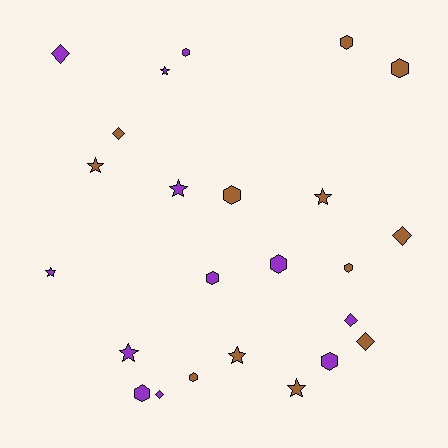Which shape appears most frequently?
Hexagon, with 10 objects.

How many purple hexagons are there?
There are 5 purple hexagons.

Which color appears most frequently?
Purple, with 12 objects.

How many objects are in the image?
There are 24 objects.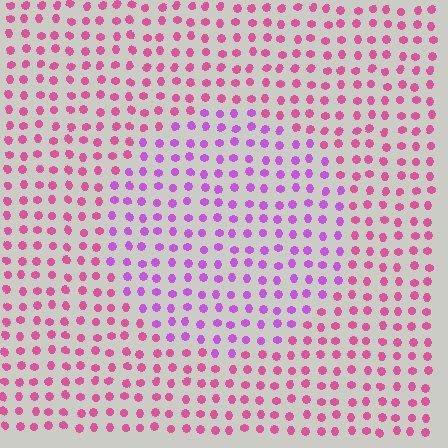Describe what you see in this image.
The image is filled with small pink elements in a uniform arrangement. A circle-shaped region is visible where the elements are tinted to a slightly different hue, forming a subtle color boundary.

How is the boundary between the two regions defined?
The boundary is defined purely by a slight shift in hue (about 38 degrees). Spacing, size, and orientation are identical on both sides.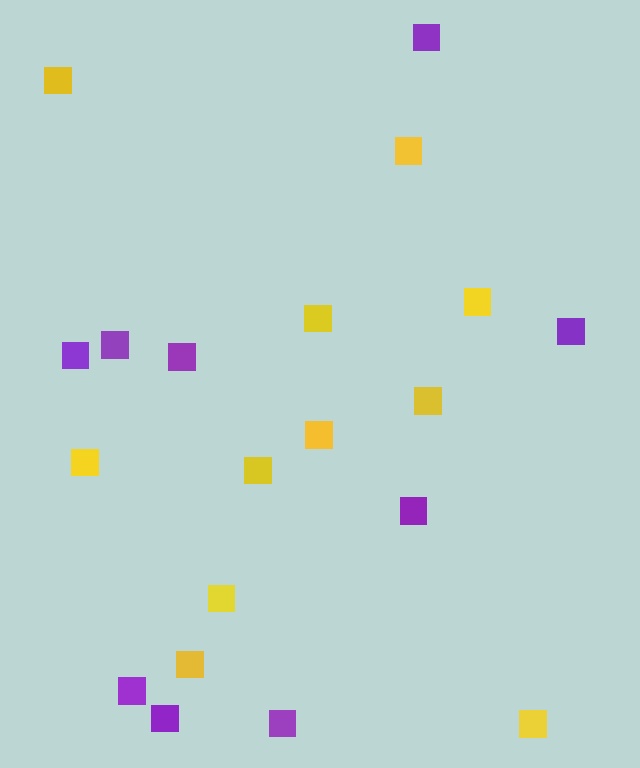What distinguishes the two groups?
There are 2 groups: one group of purple squares (9) and one group of yellow squares (11).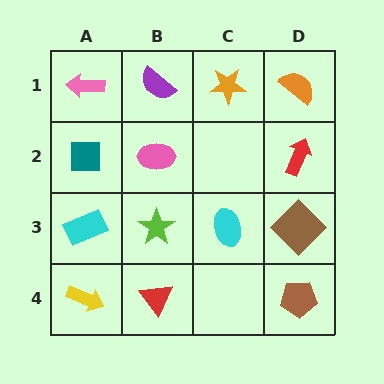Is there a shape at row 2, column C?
No, that cell is empty.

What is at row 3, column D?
A brown diamond.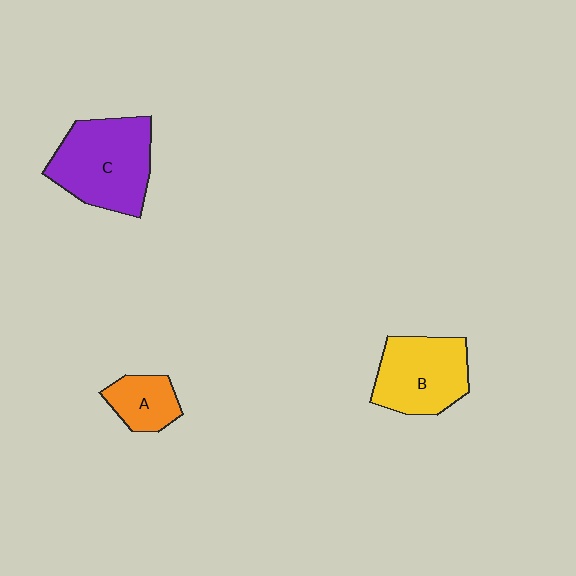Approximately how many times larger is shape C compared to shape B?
Approximately 1.2 times.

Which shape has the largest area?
Shape C (purple).